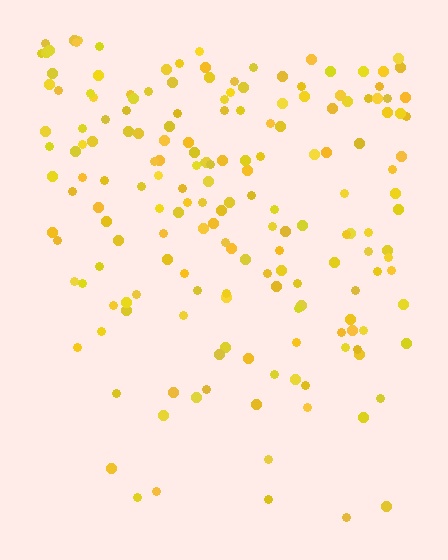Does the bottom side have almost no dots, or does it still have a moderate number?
Still a moderate number, just noticeably fewer than the top.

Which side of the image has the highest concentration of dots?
The top.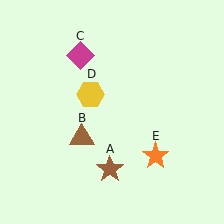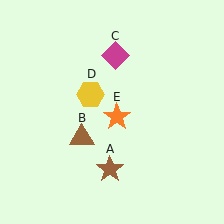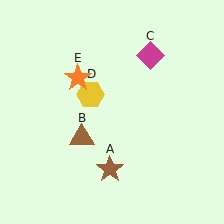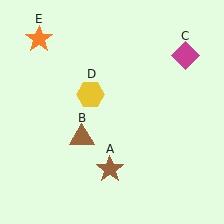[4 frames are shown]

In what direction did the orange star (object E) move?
The orange star (object E) moved up and to the left.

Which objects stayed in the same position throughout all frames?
Brown star (object A) and brown triangle (object B) and yellow hexagon (object D) remained stationary.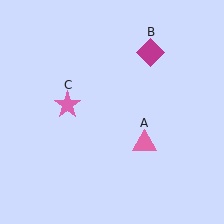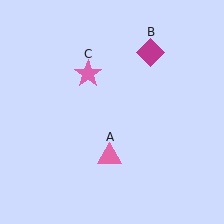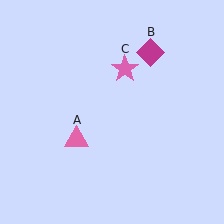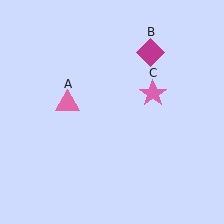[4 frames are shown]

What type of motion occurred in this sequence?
The pink triangle (object A), pink star (object C) rotated clockwise around the center of the scene.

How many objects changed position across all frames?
2 objects changed position: pink triangle (object A), pink star (object C).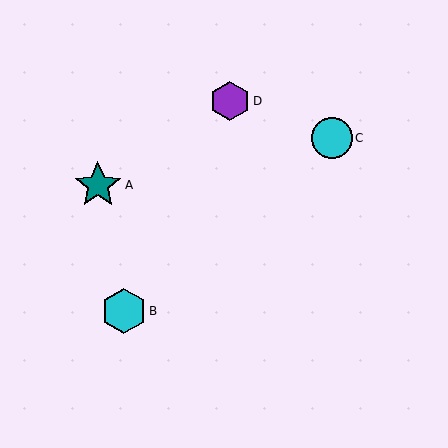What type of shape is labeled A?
Shape A is a teal star.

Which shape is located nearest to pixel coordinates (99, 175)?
The teal star (labeled A) at (98, 185) is nearest to that location.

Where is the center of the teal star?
The center of the teal star is at (98, 185).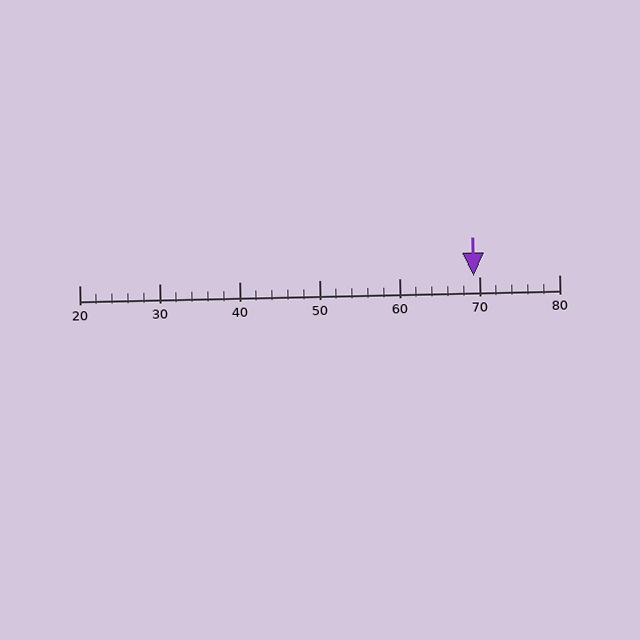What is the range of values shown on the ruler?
The ruler shows values from 20 to 80.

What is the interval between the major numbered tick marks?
The major tick marks are spaced 10 units apart.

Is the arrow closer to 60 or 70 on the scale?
The arrow is closer to 70.